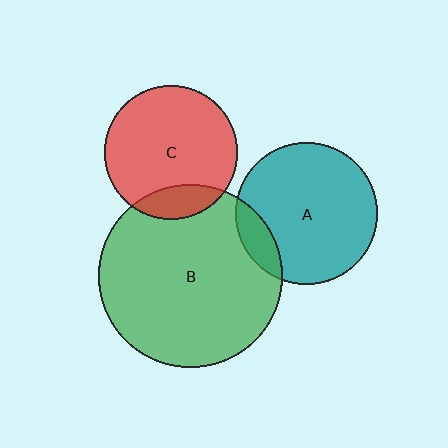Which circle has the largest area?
Circle B (green).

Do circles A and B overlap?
Yes.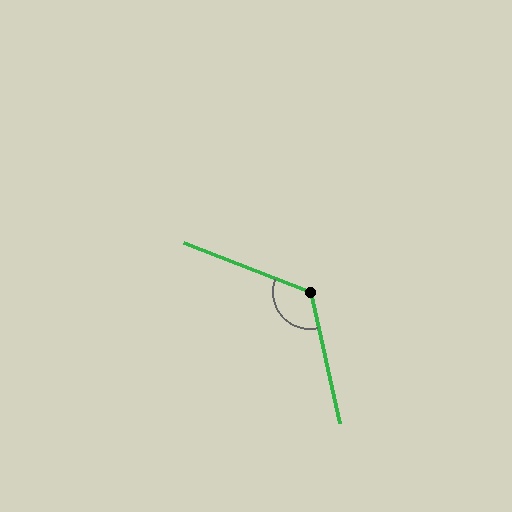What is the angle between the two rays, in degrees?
Approximately 124 degrees.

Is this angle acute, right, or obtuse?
It is obtuse.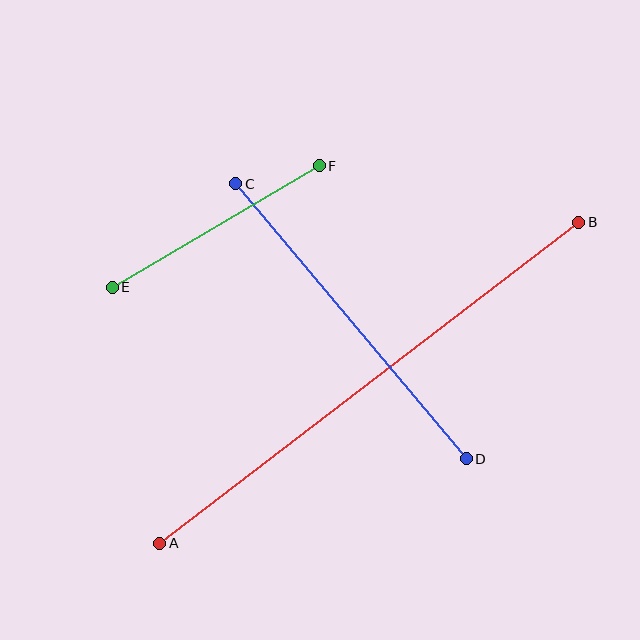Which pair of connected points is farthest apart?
Points A and B are farthest apart.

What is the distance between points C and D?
The distance is approximately 359 pixels.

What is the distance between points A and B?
The distance is approximately 528 pixels.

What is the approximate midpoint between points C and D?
The midpoint is at approximately (351, 321) pixels.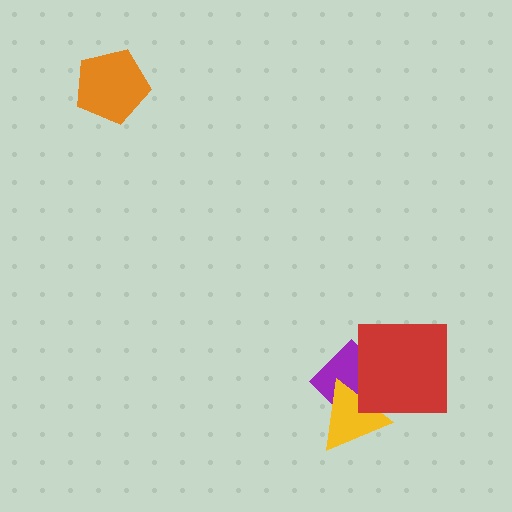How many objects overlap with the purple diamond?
2 objects overlap with the purple diamond.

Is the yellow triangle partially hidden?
Yes, it is partially covered by another shape.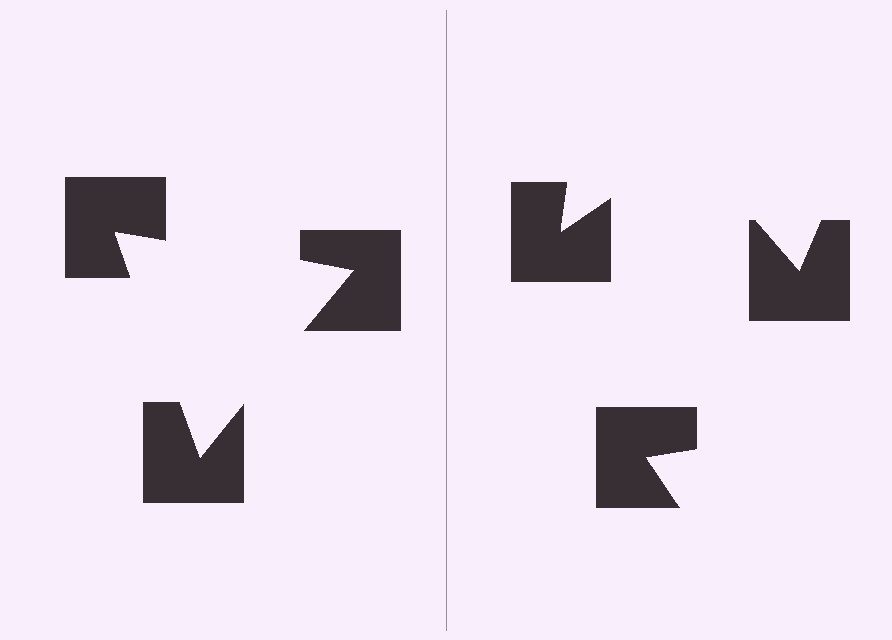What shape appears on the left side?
An illusory triangle.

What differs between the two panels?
The notched squares are positioned identically on both sides; only the wedge orientations differ. On the left they align to a triangle; on the right they are misaligned.